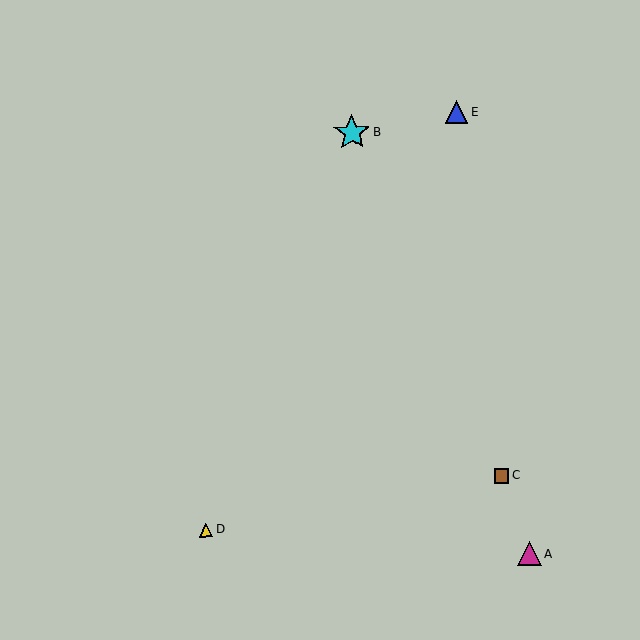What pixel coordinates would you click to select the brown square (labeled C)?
Click at (502, 476) to select the brown square C.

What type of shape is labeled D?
Shape D is a yellow triangle.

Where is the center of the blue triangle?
The center of the blue triangle is at (457, 112).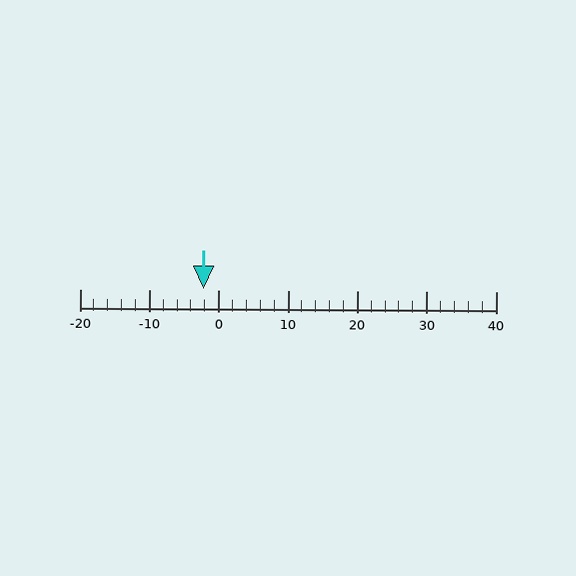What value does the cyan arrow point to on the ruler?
The cyan arrow points to approximately -2.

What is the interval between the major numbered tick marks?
The major tick marks are spaced 10 units apart.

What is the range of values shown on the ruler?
The ruler shows values from -20 to 40.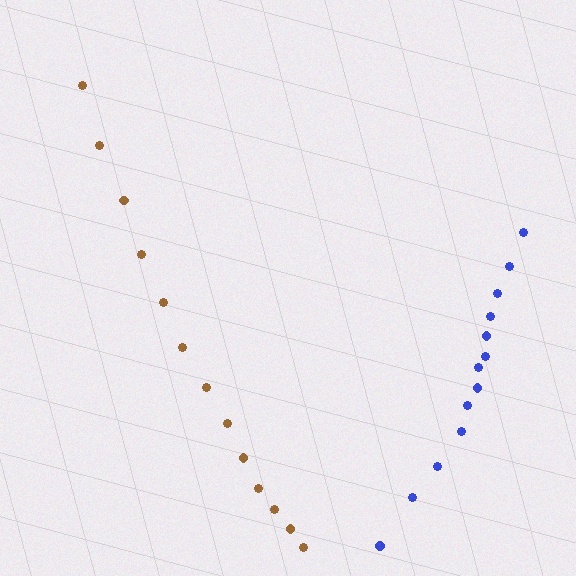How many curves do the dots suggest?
There are 2 distinct paths.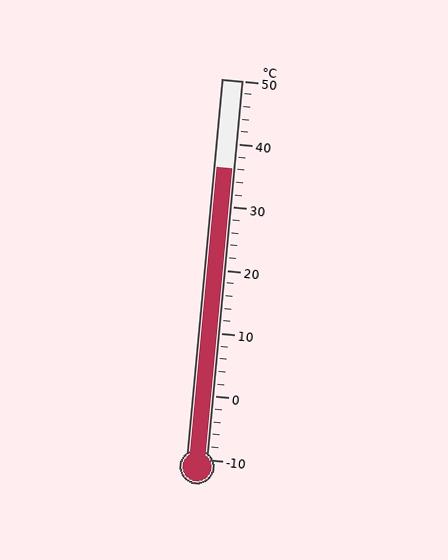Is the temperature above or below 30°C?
The temperature is above 30°C.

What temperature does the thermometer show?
The thermometer shows approximately 36°C.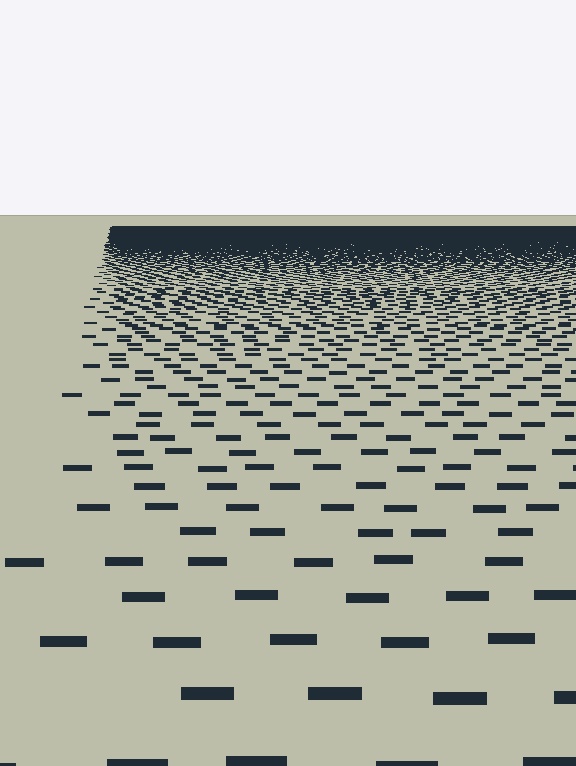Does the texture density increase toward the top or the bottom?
Density increases toward the top.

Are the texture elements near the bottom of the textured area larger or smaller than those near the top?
Larger. Near the bottom, elements are closer to the viewer and appear at a bigger on-screen size.